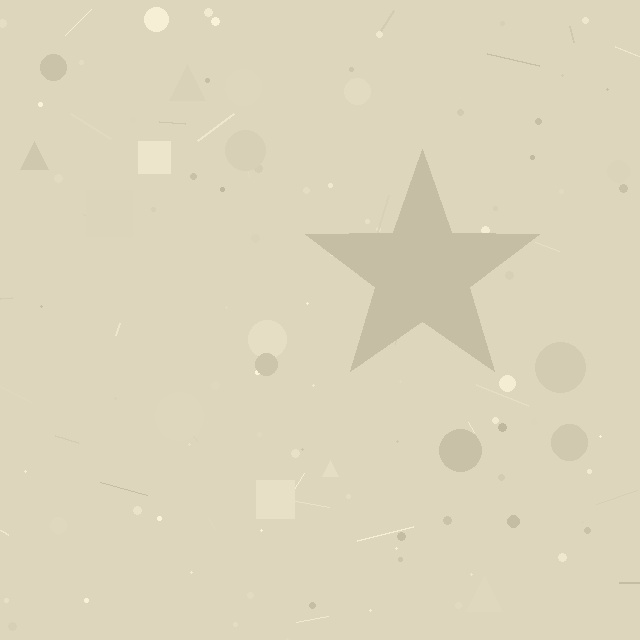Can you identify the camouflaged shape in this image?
The camouflaged shape is a star.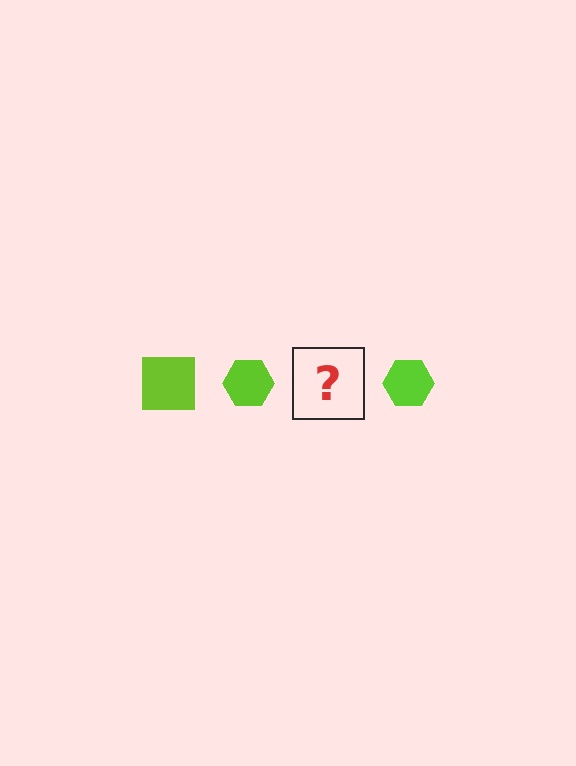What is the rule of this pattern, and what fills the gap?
The rule is that the pattern cycles through square, hexagon shapes in lime. The gap should be filled with a lime square.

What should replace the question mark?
The question mark should be replaced with a lime square.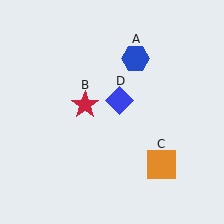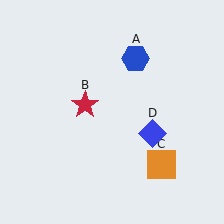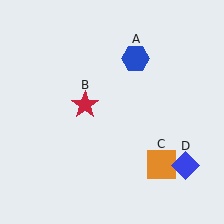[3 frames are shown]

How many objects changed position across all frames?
1 object changed position: blue diamond (object D).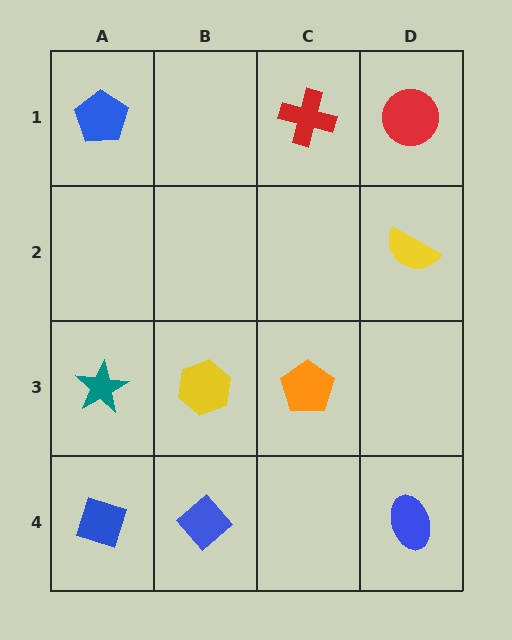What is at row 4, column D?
A blue ellipse.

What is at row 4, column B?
A blue diamond.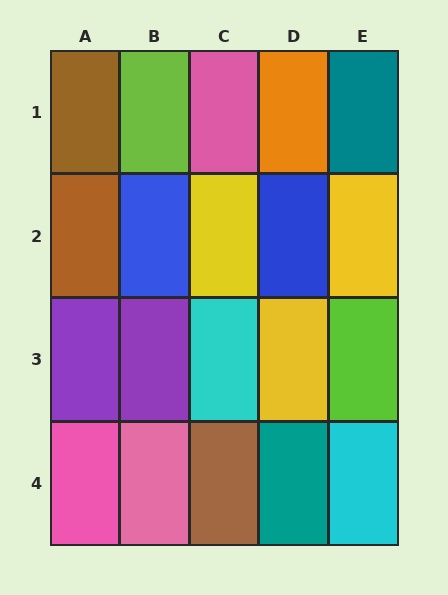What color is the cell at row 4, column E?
Cyan.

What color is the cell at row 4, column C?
Brown.